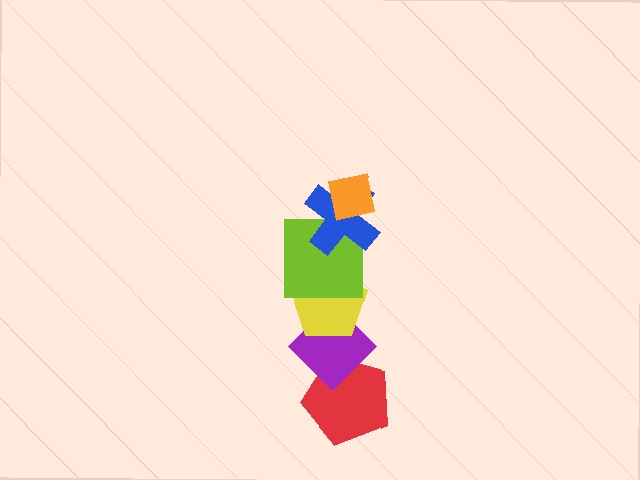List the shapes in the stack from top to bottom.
From top to bottom: the orange square, the blue cross, the lime square, the yellow pentagon, the purple diamond, the red pentagon.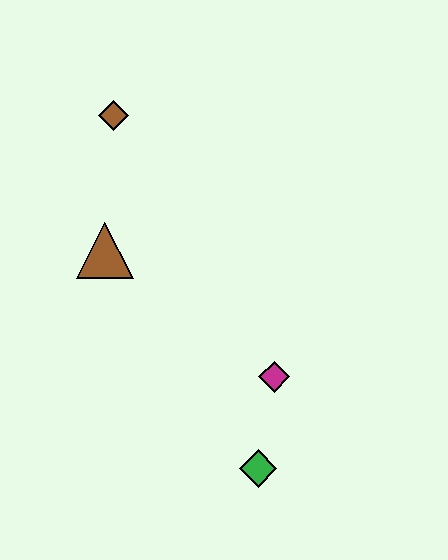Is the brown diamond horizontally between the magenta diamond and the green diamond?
No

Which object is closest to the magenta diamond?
The green diamond is closest to the magenta diamond.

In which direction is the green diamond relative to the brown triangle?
The green diamond is below the brown triangle.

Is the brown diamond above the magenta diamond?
Yes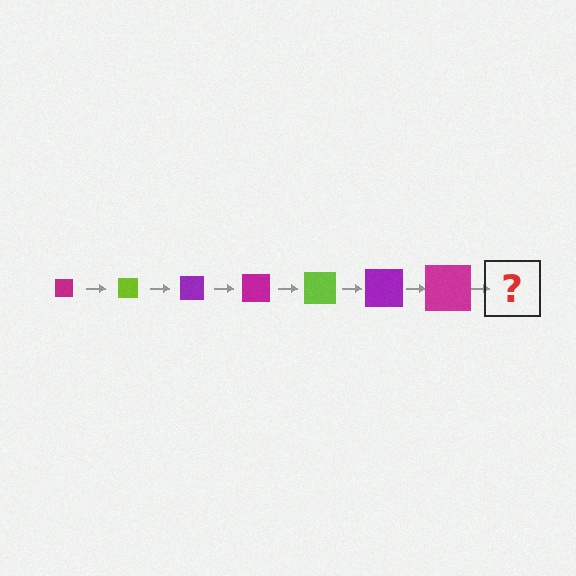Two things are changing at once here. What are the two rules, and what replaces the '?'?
The two rules are that the square grows larger each step and the color cycles through magenta, lime, and purple. The '?' should be a lime square, larger than the previous one.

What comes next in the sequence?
The next element should be a lime square, larger than the previous one.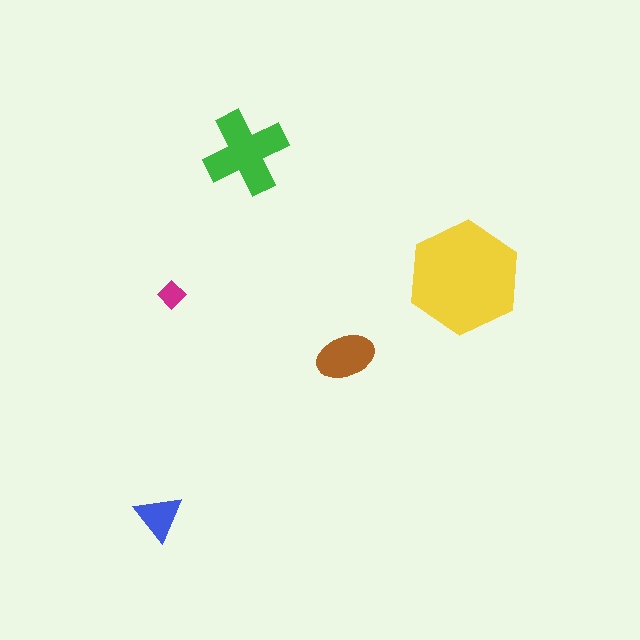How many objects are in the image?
There are 5 objects in the image.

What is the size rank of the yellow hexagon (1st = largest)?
1st.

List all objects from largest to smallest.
The yellow hexagon, the green cross, the brown ellipse, the blue triangle, the magenta diamond.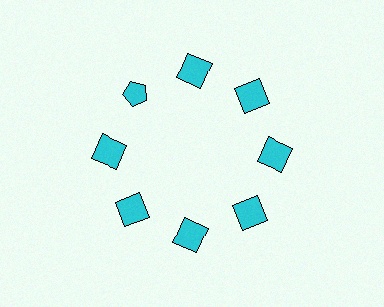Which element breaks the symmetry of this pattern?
The cyan pentagon at roughly the 10 o'clock position breaks the symmetry. All other shapes are cyan squares.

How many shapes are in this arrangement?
There are 8 shapes arranged in a ring pattern.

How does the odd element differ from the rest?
It has a different shape: pentagon instead of square.